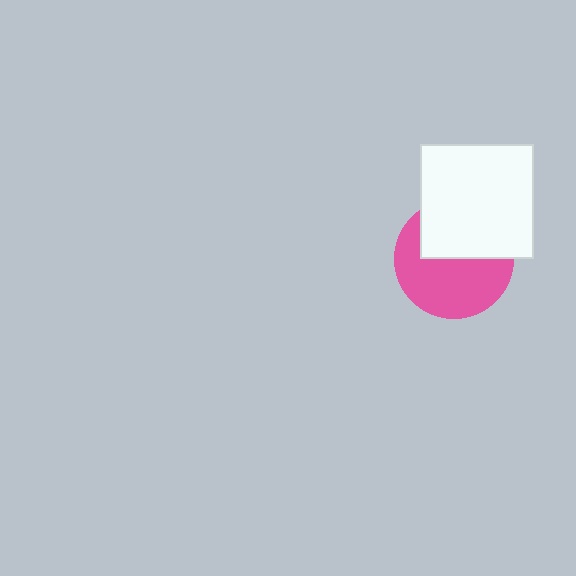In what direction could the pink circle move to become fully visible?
The pink circle could move down. That would shift it out from behind the white square entirely.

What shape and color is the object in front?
The object in front is a white square.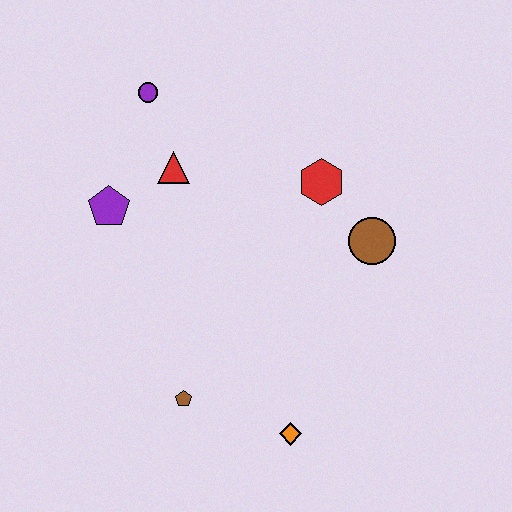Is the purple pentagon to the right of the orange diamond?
No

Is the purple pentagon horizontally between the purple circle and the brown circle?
No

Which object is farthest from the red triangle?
The orange diamond is farthest from the red triangle.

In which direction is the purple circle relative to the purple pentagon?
The purple circle is above the purple pentagon.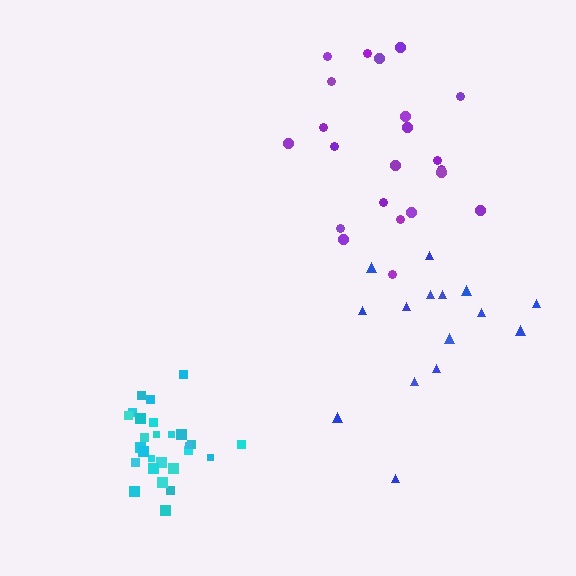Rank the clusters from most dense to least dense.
cyan, purple, blue.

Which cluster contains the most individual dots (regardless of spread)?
Cyan (28).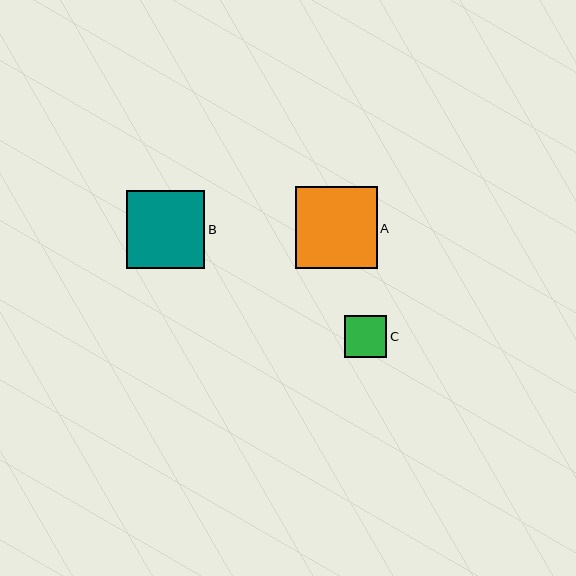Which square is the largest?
Square A is the largest with a size of approximately 82 pixels.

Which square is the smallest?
Square C is the smallest with a size of approximately 42 pixels.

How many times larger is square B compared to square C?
Square B is approximately 1.9 times the size of square C.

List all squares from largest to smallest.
From largest to smallest: A, B, C.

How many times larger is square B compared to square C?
Square B is approximately 1.9 times the size of square C.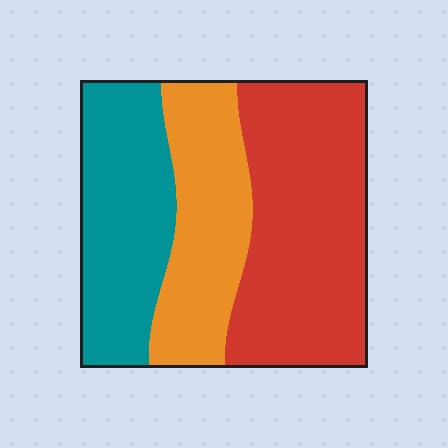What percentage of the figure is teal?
Teal covers around 30% of the figure.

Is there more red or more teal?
Red.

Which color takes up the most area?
Red, at roughly 45%.